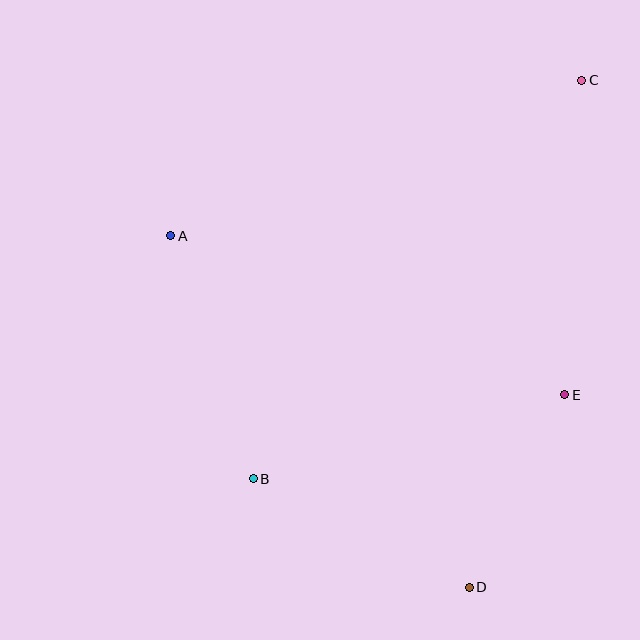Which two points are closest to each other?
Points D and E are closest to each other.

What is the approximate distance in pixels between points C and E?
The distance between C and E is approximately 315 pixels.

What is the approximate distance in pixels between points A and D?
The distance between A and D is approximately 461 pixels.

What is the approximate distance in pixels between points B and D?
The distance between B and D is approximately 242 pixels.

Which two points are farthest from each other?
Points C and D are farthest from each other.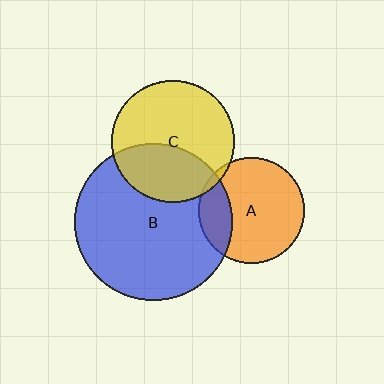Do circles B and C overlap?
Yes.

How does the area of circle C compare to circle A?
Approximately 1.3 times.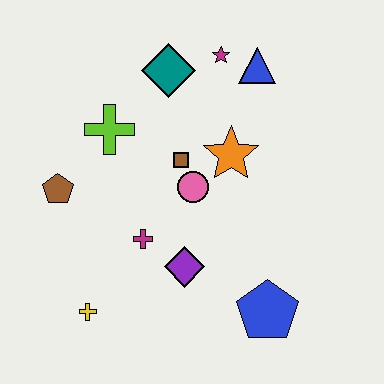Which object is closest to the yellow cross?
The magenta cross is closest to the yellow cross.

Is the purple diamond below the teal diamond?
Yes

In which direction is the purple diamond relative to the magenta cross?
The purple diamond is to the right of the magenta cross.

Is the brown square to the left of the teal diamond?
No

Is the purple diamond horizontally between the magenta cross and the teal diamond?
No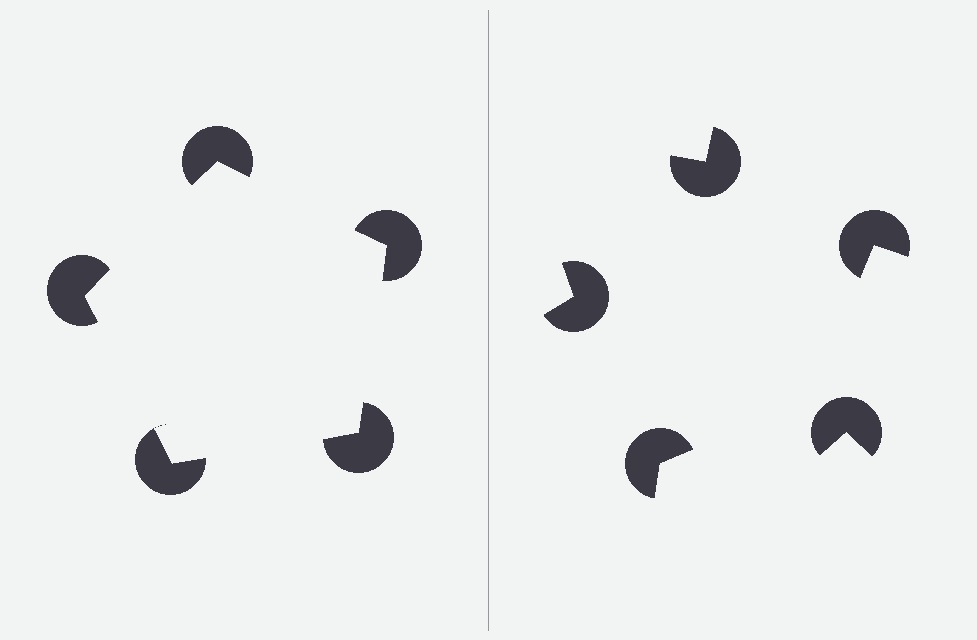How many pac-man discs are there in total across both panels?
10 — 5 on each side.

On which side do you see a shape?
An illusory pentagon appears on the left side. On the right side the wedge cuts are rotated, so no coherent shape forms.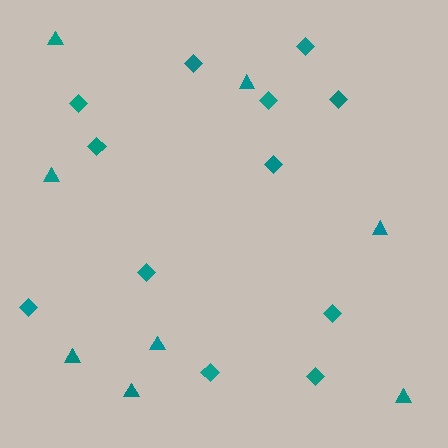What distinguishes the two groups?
There are 2 groups: one group of triangles (8) and one group of diamonds (12).